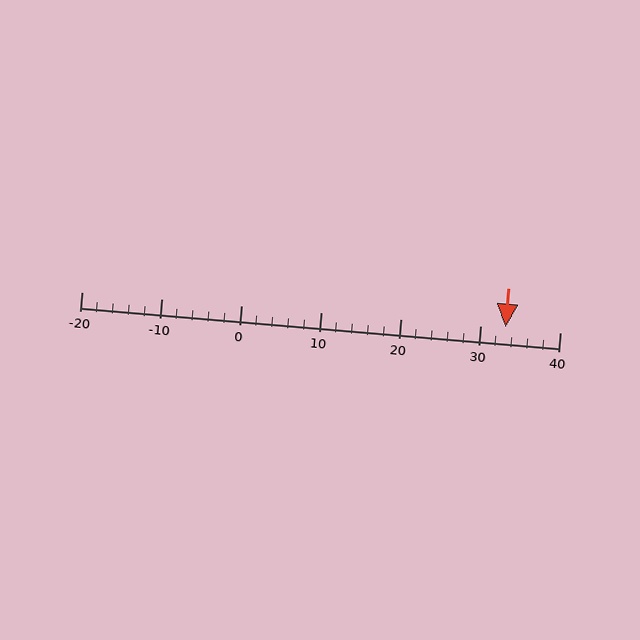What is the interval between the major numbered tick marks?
The major tick marks are spaced 10 units apart.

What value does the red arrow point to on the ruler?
The red arrow points to approximately 33.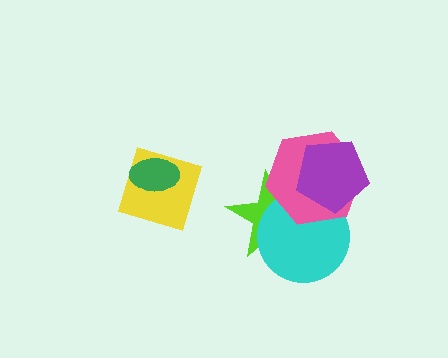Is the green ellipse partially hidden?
No, no other shape covers it.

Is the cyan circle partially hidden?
Yes, it is partially covered by another shape.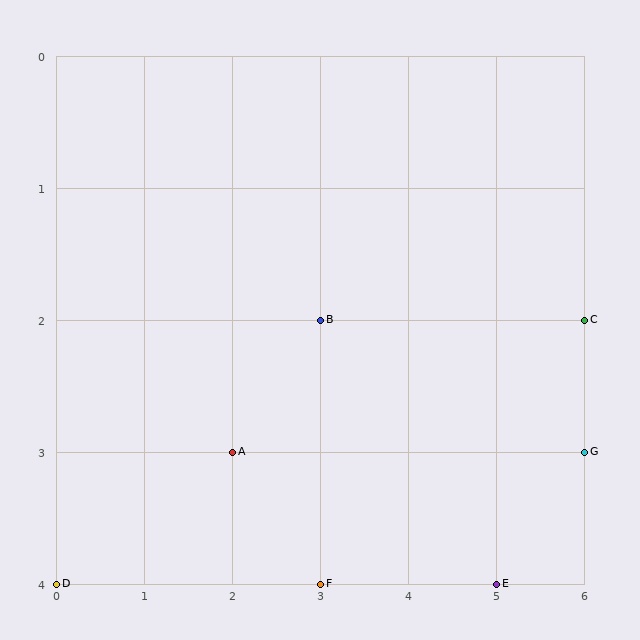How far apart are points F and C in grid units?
Points F and C are 3 columns and 2 rows apart (about 3.6 grid units diagonally).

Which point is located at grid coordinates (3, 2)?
Point B is at (3, 2).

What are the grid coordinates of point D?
Point D is at grid coordinates (0, 4).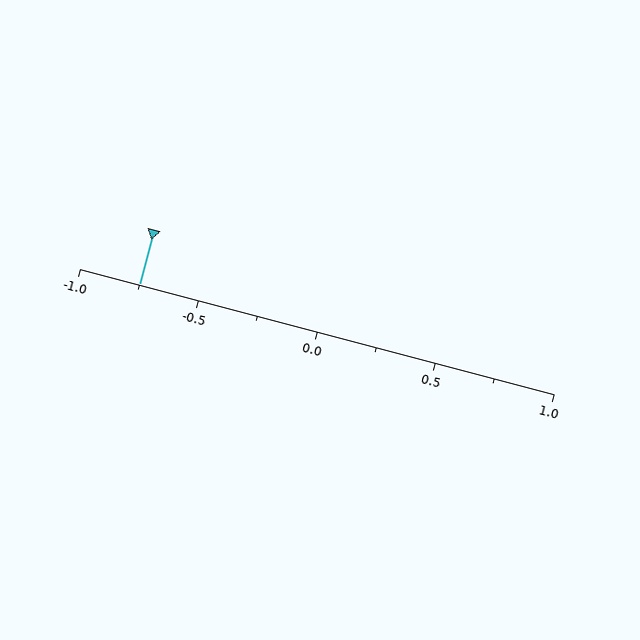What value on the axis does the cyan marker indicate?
The marker indicates approximately -0.75.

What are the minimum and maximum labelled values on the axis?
The axis runs from -1.0 to 1.0.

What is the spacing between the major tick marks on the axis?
The major ticks are spaced 0.5 apart.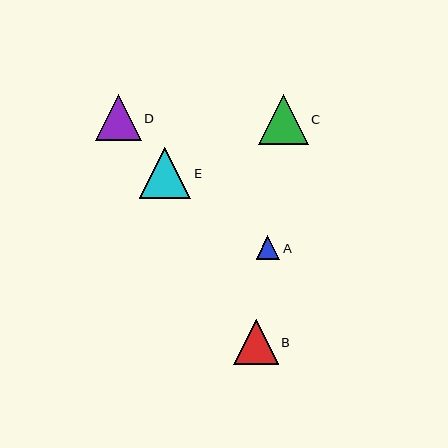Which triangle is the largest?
Triangle E is the largest with a size of approximately 51 pixels.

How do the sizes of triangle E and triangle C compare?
Triangle E and triangle C are approximately the same size.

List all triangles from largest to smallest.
From largest to smallest: E, C, D, B, A.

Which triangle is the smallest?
Triangle A is the smallest with a size of approximately 24 pixels.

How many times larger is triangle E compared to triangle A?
Triangle E is approximately 2.2 times the size of triangle A.